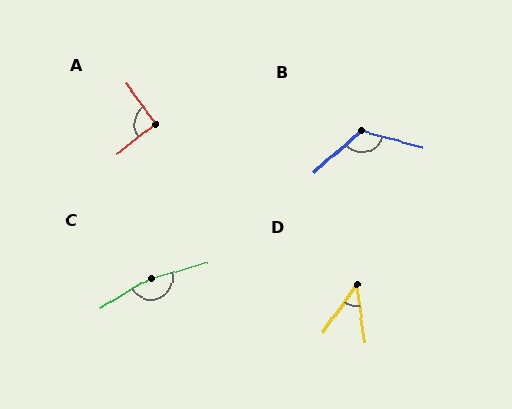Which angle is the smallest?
D, at approximately 43 degrees.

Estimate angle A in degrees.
Approximately 91 degrees.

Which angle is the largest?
C, at approximately 166 degrees.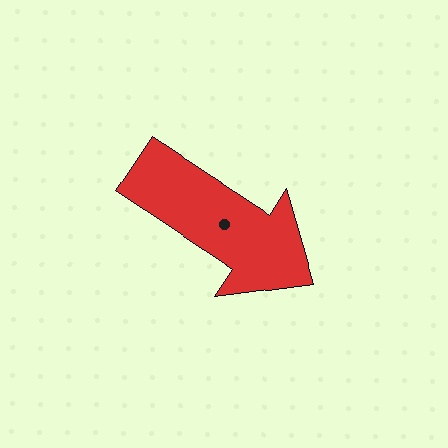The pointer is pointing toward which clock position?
Roughly 4 o'clock.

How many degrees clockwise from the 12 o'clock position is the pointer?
Approximately 123 degrees.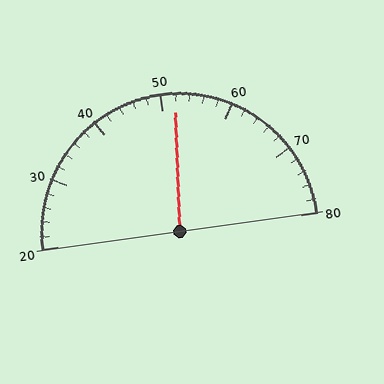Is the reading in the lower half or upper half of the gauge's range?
The reading is in the upper half of the range (20 to 80).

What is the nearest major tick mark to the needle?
The nearest major tick mark is 50.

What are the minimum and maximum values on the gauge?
The gauge ranges from 20 to 80.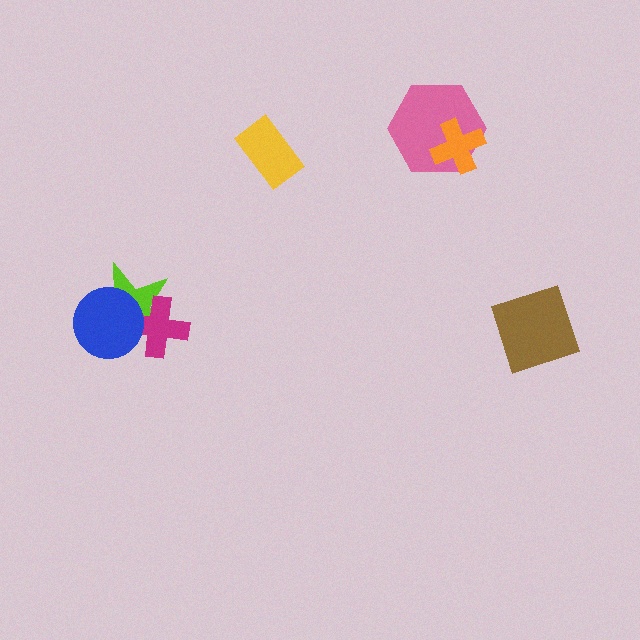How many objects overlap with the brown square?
0 objects overlap with the brown square.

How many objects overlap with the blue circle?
2 objects overlap with the blue circle.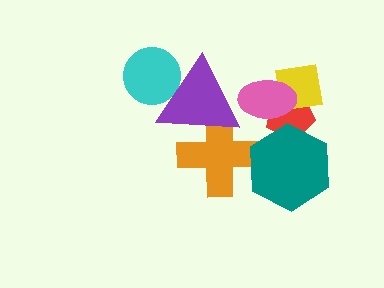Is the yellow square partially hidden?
Yes, it is partially covered by another shape.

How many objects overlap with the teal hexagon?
2 objects overlap with the teal hexagon.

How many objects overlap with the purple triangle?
3 objects overlap with the purple triangle.